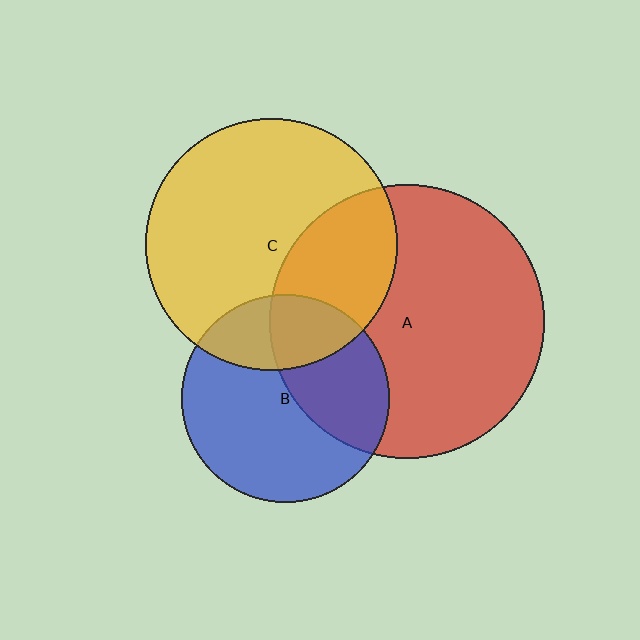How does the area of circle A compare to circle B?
Approximately 1.7 times.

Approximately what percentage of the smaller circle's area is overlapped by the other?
Approximately 40%.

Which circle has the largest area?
Circle A (red).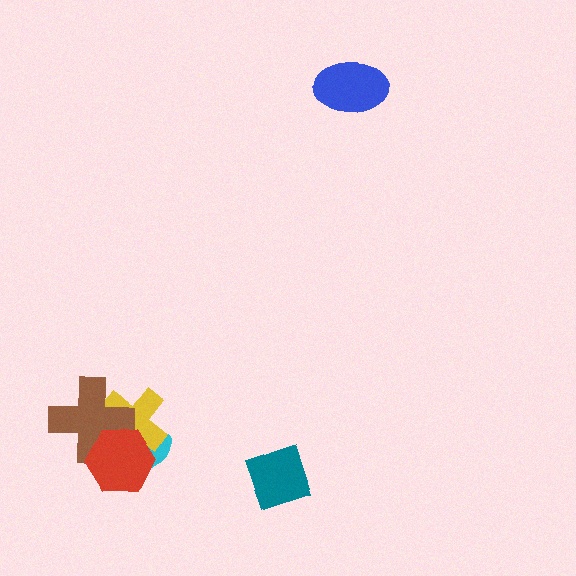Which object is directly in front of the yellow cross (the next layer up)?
The brown cross is directly in front of the yellow cross.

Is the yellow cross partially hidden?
Yes, it is partially covered by another shape.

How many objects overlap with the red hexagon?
3 objects overlap with the red hexagon.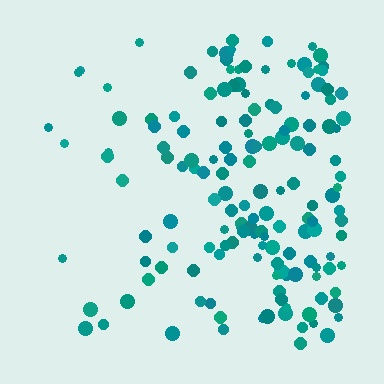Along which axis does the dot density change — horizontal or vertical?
Horizontal.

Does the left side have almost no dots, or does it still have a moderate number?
Still a moderate number, just noticeably fewer than the right.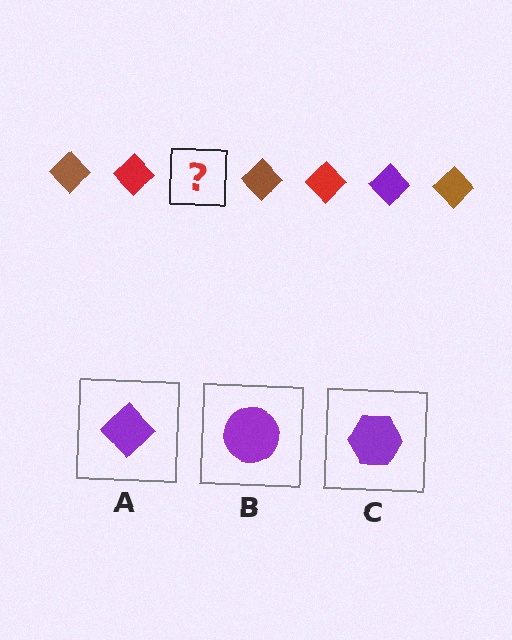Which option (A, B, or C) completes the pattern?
A.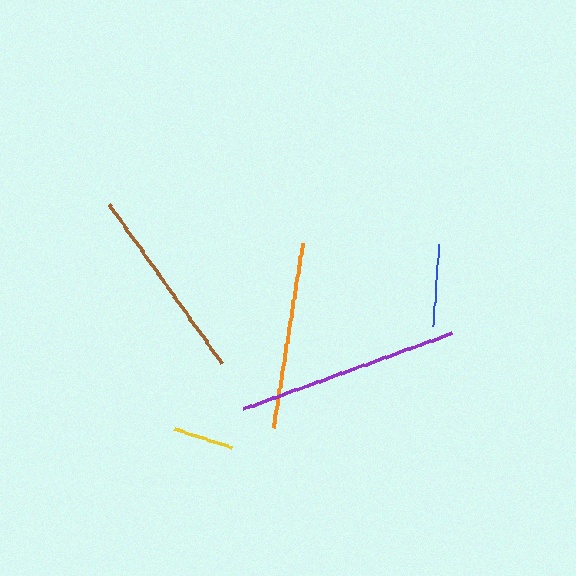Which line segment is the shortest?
The yellow line is the shortest at approximately 60 pixels.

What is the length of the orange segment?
The orange segment is approximately 187 pixels long.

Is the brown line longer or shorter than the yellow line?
The brown line is longer than the yellow line.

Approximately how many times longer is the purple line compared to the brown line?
The purple line is approximately 1.1 times the length of the brown line.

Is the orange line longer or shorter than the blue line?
The orange line is longer than the blue line.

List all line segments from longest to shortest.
From longest to shortest: purple, brown, orange, blue, yellow.